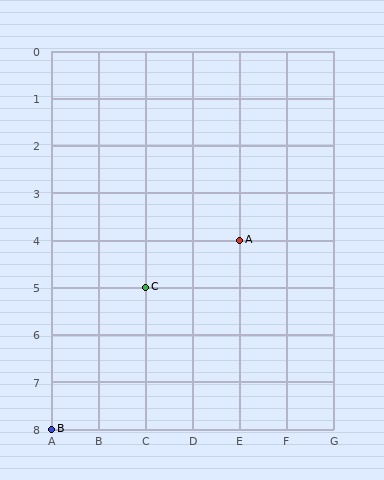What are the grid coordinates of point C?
Point C is at grid coordinates (C, 5).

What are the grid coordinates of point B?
Point B is at grid coordinates (A, 8).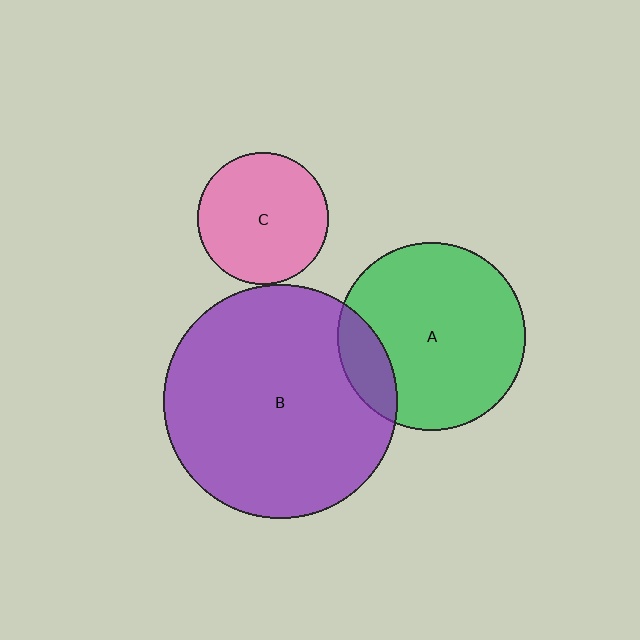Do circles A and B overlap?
Yes.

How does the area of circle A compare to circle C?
Approximately 2.0 times.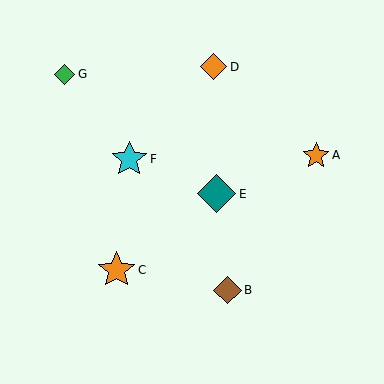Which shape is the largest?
The teal diamond (labeled E) is the largest.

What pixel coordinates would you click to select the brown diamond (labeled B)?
Click at (227, 290) to select the brown diamond B.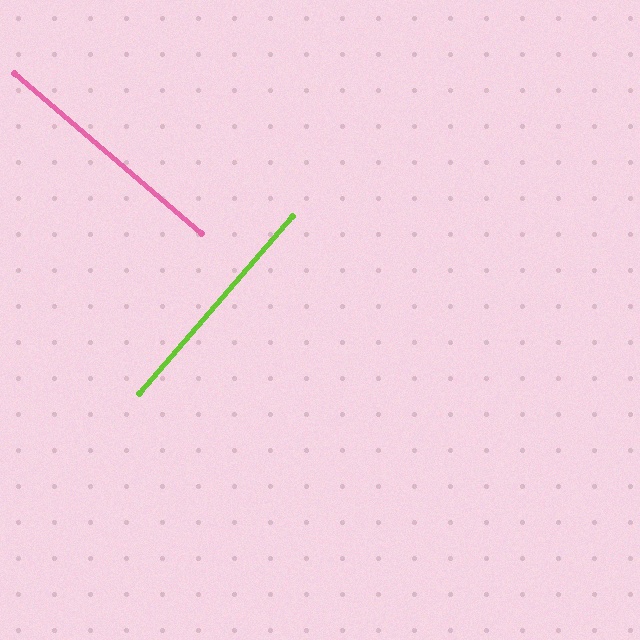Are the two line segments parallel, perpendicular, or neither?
Perpendicular — they meet at approximately 90°.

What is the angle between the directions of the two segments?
Approximately 90 degrees.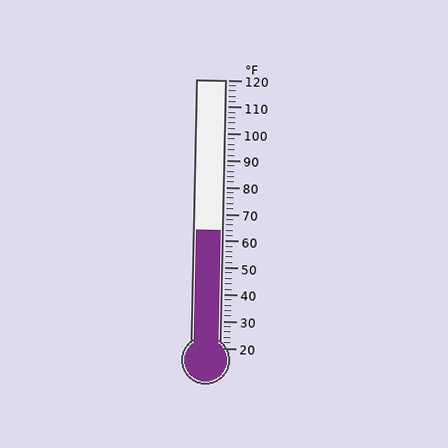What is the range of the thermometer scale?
The thermometer scale ranges from 20°F to 120°F.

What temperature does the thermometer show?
The thermometer shows approximately 64°F.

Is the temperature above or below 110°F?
The temperature is below 110°F.